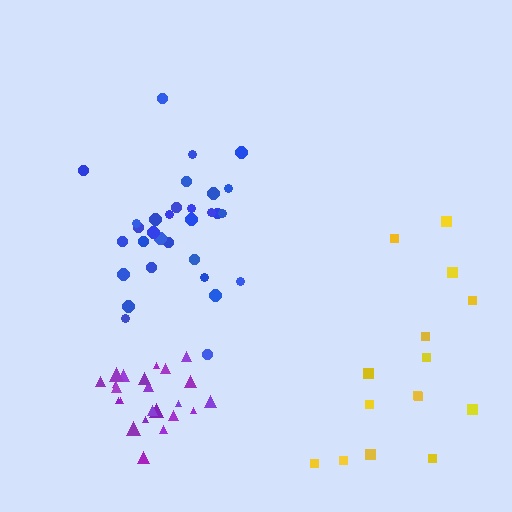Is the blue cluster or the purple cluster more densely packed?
Purple.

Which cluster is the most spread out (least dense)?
Yellow.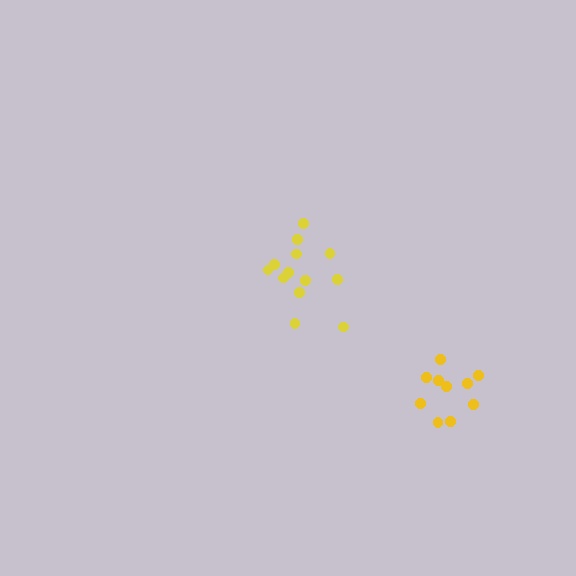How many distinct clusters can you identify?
There are 2 distinct clusters.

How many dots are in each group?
Group 1: 13 dots, Group 2: 10 dots (23 total).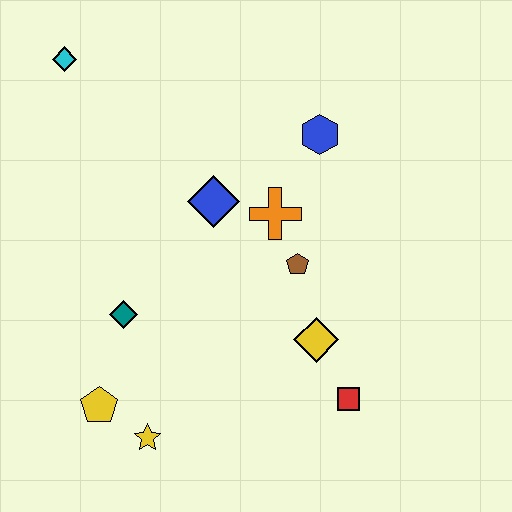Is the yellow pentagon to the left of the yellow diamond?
Yes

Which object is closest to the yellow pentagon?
The yellow star is closest to the yellow pentagon.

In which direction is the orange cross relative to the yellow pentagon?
The orange cross is above the yellow pentagon.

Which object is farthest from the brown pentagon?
The cyan diamond is farthest from the brown pentagon.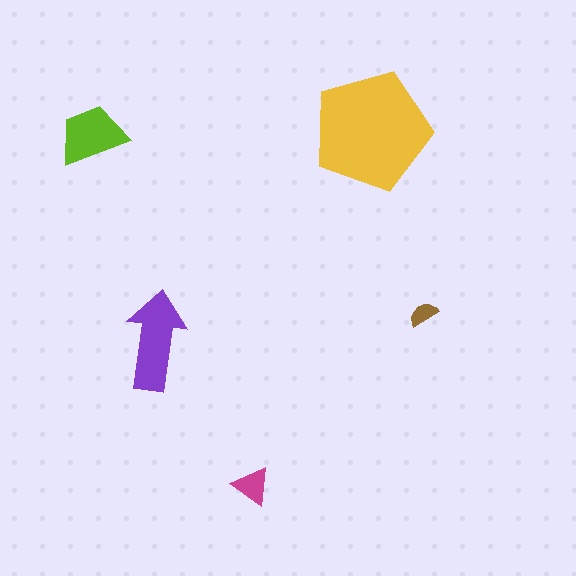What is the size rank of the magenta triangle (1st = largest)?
4th.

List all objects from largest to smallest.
The yellow pentagon, the purple arrow, the lime trapezoid, the magenta triangle, the brown semicircle.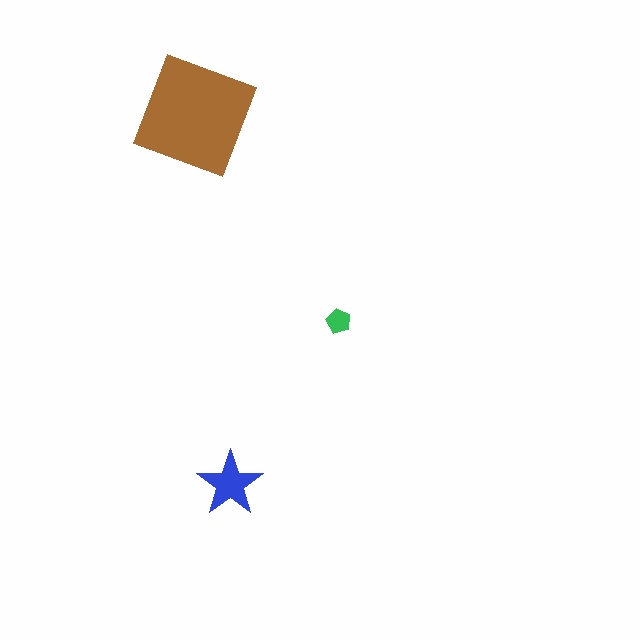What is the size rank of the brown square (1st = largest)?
1st.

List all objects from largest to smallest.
The brown square, the blue star, the green pentagon.